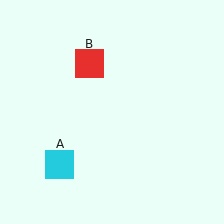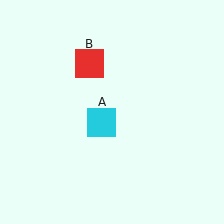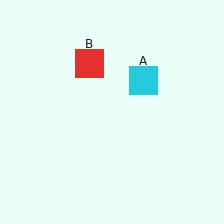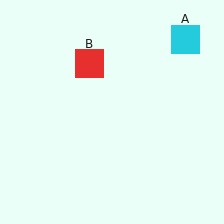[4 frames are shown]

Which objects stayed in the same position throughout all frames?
Red square (object B) remained stationary.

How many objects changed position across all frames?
1 object changed position: cyan square (object A).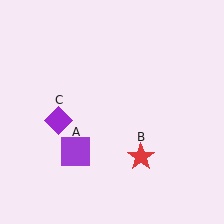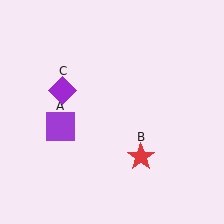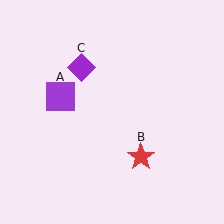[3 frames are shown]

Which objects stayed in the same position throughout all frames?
Red star (object B) remained stationary.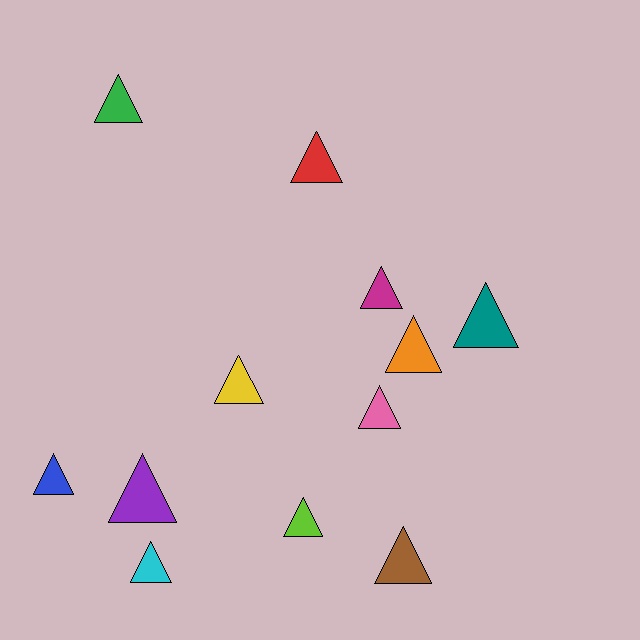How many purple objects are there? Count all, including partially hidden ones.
There is 1 purple object.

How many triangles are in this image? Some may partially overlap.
There are 12 triangles.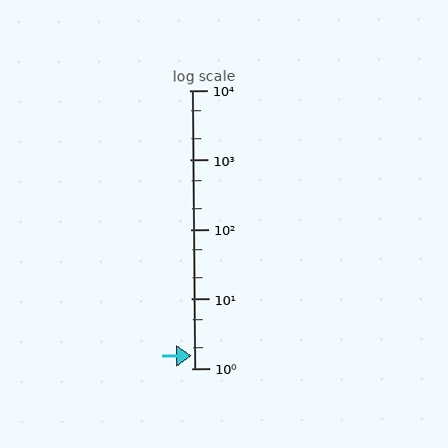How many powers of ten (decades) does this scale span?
The scale spans 4 decades, from 1 to 10000.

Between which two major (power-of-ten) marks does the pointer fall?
The pointer is between 1 and 10.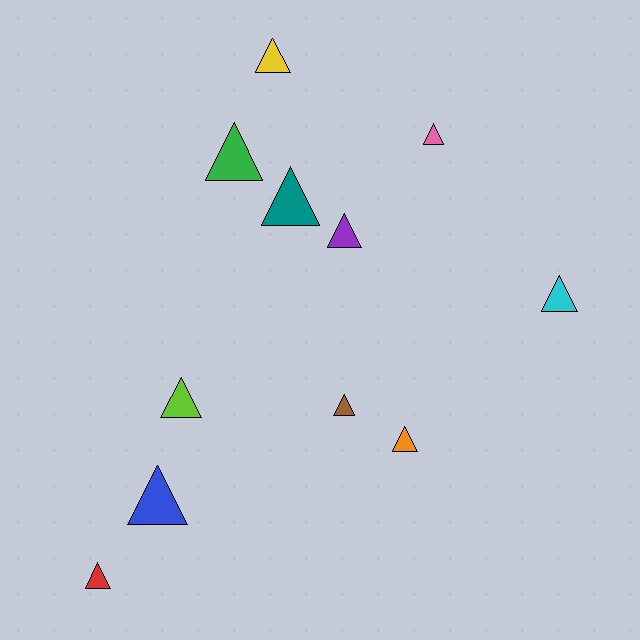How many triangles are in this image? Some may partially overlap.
There are 11 triangles.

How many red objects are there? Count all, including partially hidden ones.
There is 1 red object.